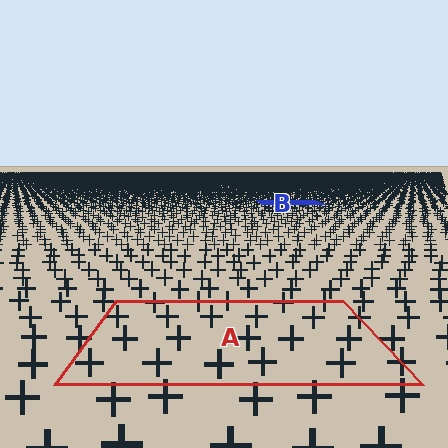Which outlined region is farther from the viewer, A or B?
Region B is farther from the viewer — the texture elements inside it appear smaller and more densely packed.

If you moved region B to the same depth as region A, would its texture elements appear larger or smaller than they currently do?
They would appear larger. At a closer depth, the same texture elements are projected at a bigger on-screen size.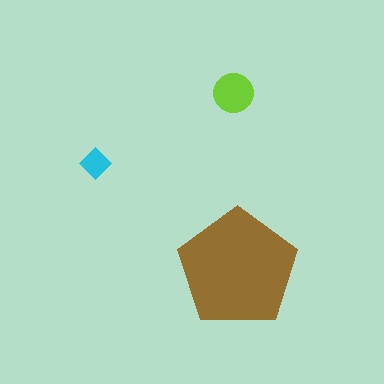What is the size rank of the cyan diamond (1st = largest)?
3rd.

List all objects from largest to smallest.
The brown pentagon, the lime circle, the cyan diamond.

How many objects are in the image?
There are 3 objects in the image.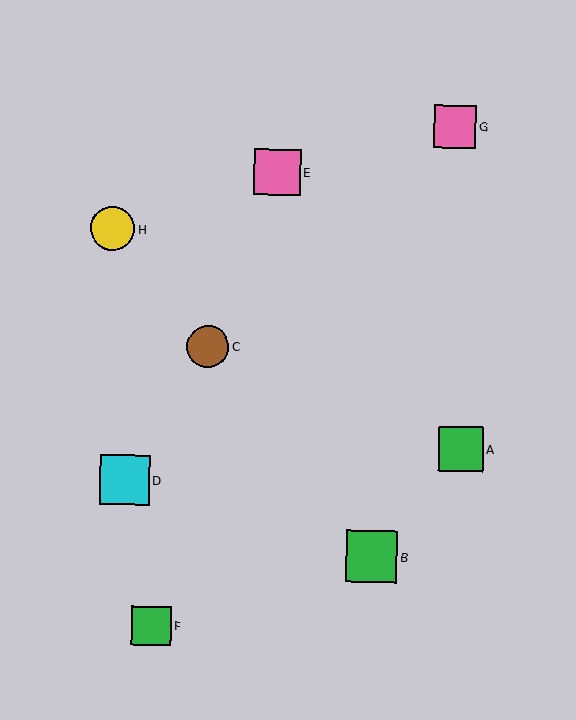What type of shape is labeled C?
Shape C is a brown circle.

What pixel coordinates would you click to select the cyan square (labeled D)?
Click at (125, 480) to select the cyan square D.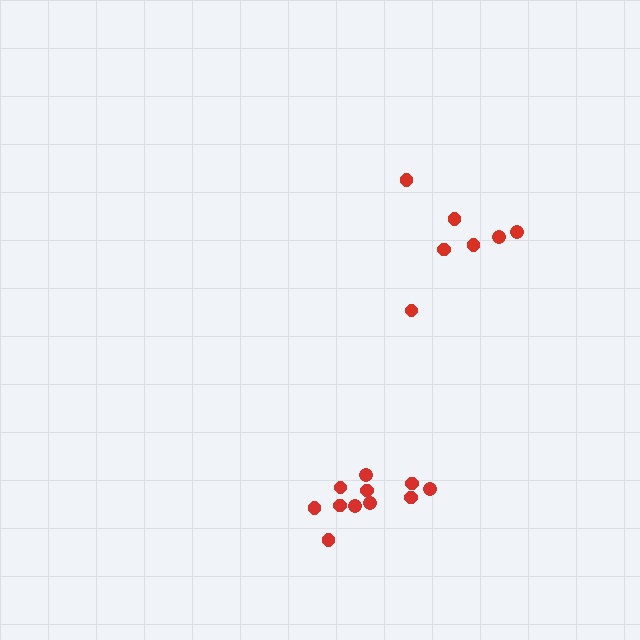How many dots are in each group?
Group 1: 7 dots, Group 2: 11 dots (18 total).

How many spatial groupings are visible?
There are 2 spatial groupings.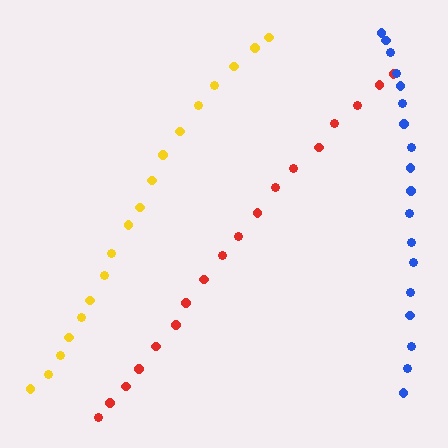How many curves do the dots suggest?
There are 3 distinct paths.